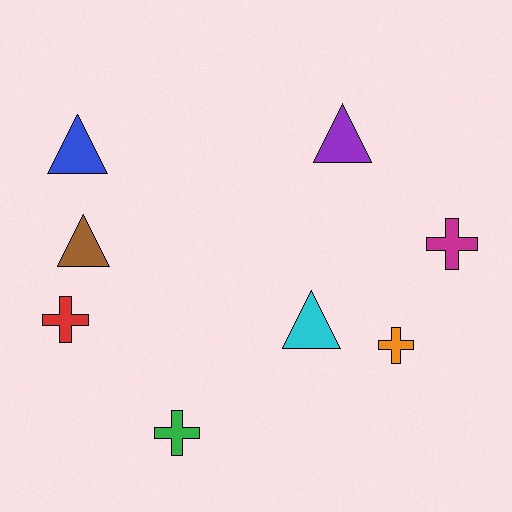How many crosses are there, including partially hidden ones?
There are 4 crosses.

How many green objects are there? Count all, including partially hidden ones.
There is 1 green object.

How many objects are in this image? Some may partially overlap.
There are 8 objects.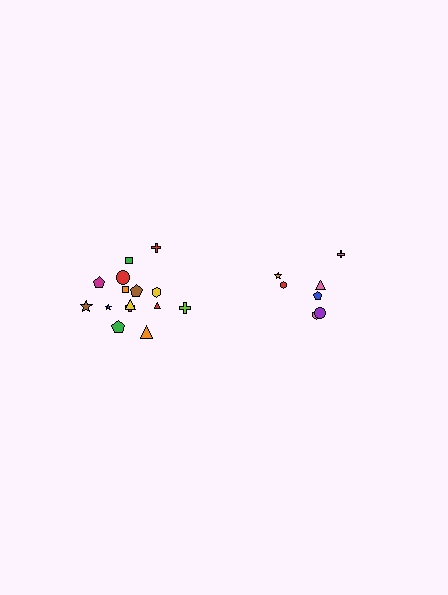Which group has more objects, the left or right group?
The left group.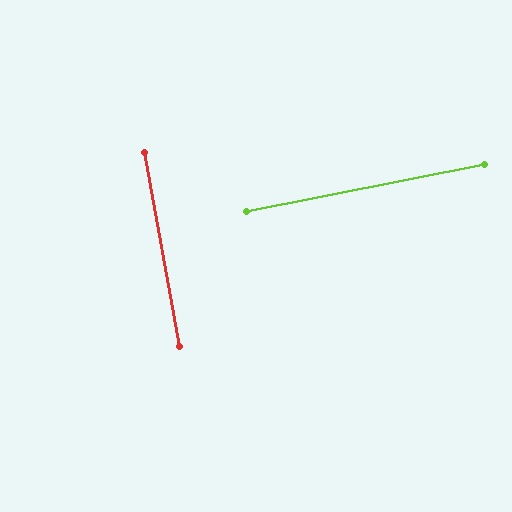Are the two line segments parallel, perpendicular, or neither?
Perpendicular — they meet at approximately 89°.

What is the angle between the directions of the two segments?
Approximately 89 degrees.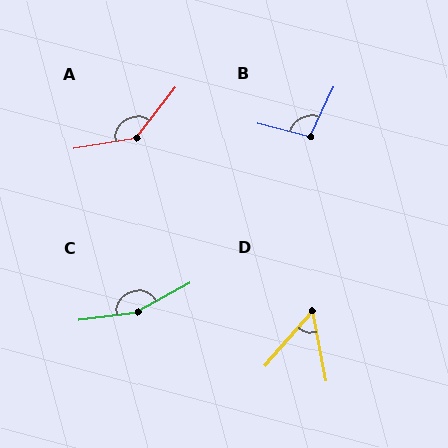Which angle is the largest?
C, at approximately 159 degrees.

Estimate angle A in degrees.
Approximately 137 degrees.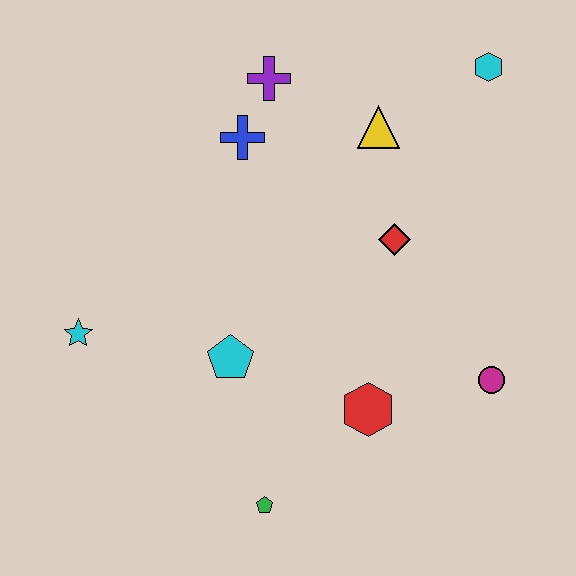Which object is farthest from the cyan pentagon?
The cyan hexagon is farthest from the cyan pentagon.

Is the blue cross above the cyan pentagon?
Yes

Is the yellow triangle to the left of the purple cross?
No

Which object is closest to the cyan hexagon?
The yellow triangle is closest to the cyan hexagon.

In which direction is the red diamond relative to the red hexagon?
The red diamond is above the red hexagon.